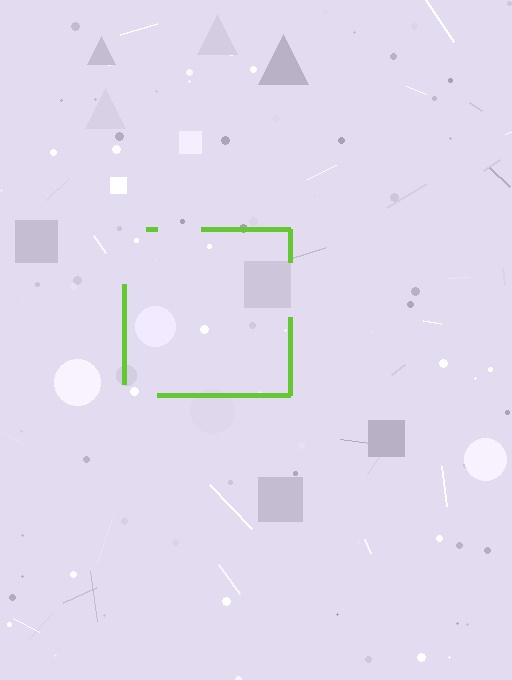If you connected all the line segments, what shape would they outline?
They would outline a square.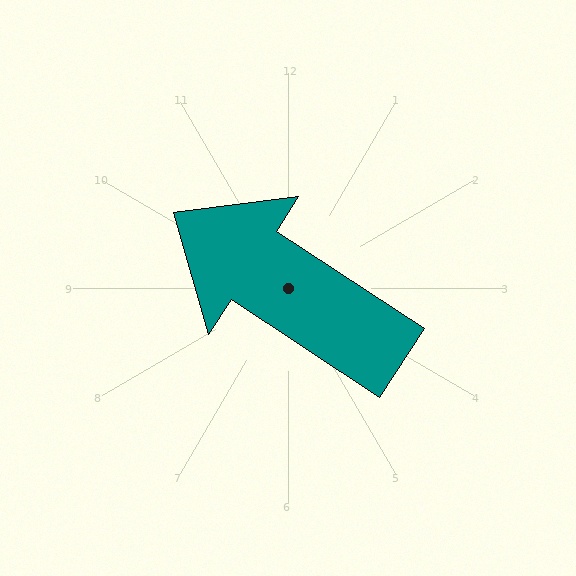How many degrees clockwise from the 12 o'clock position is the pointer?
Approximately 303 degrees.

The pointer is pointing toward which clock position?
Roughly 10 o'clock.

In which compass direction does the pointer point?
Northwest.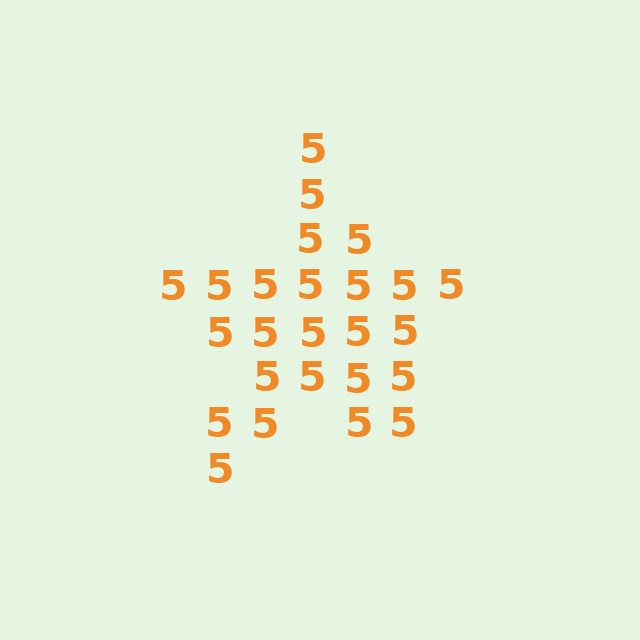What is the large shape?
The large shape is a star.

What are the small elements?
The small elements are digit 5's.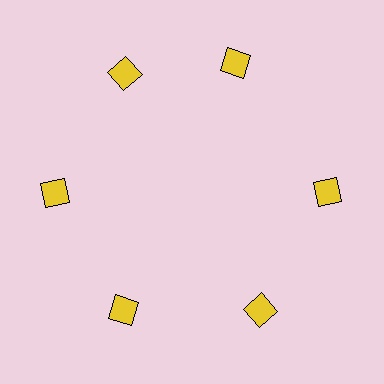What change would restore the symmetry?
The symmetry would be restored by rotating it back into even spacing with its neighbors so that all 6 squares sit at equal angles and equal distance from the center.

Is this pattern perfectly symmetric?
No. The 6 yellow squares are arranged in a ring, but one element near the 1 o'clock position is rotated out of alignment along the ring, breaking the 6-fold rotational symmetry.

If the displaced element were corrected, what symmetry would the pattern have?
It would have 6-fold rotational symmetry — the pattern would map onto itself every 60 degrees.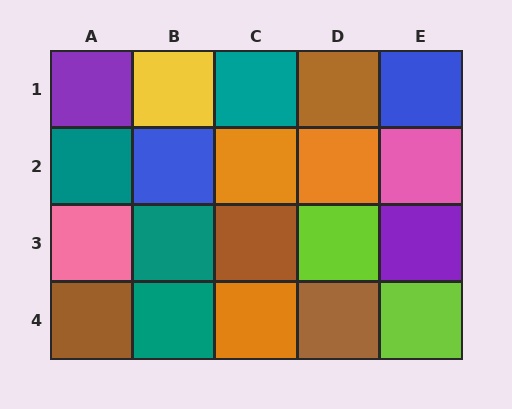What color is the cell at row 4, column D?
Brown.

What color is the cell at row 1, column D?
Brown.